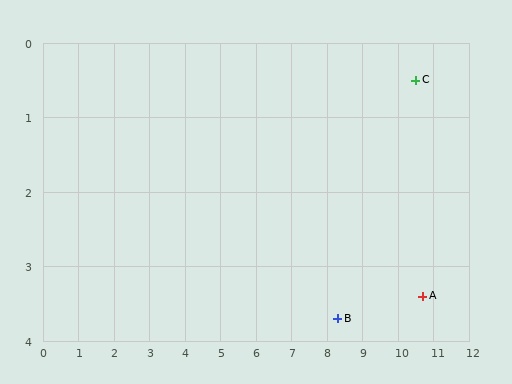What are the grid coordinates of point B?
Point B is at approximately (8.3, 3.7).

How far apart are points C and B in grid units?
Points C and B are about 3.9 grid units apart.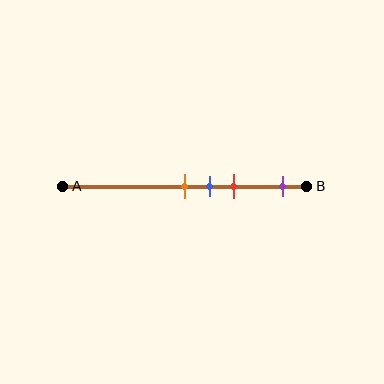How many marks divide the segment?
There are 4 marks dividing the segment.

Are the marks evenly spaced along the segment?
No, the marks are not evenly spaced.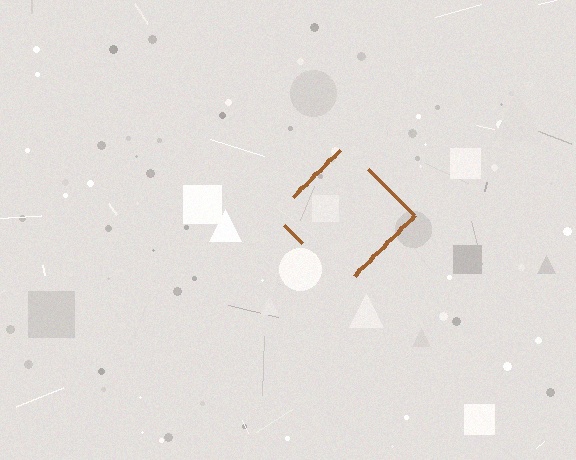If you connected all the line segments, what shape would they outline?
They would outline a diamond.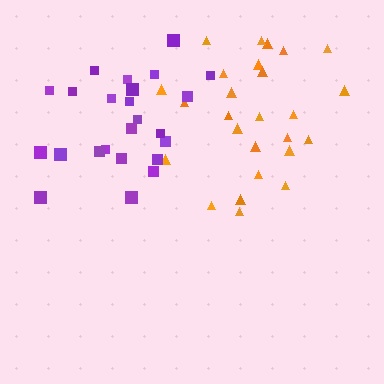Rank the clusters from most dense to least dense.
purple, orange.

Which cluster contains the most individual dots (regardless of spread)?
Orange (26).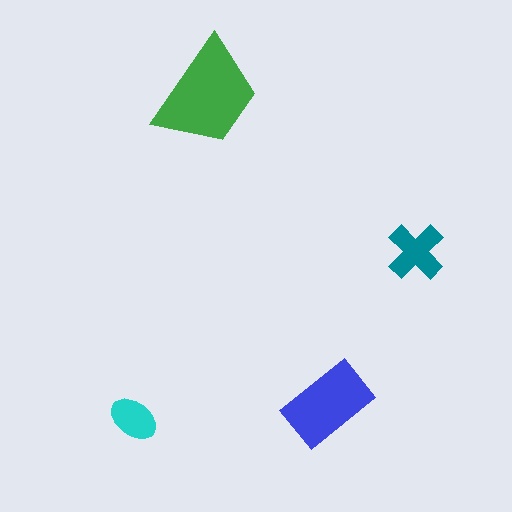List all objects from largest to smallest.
The green trapezoid, the blue rectangle, the teal cross, the cyan ellipse.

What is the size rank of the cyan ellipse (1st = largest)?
4th.